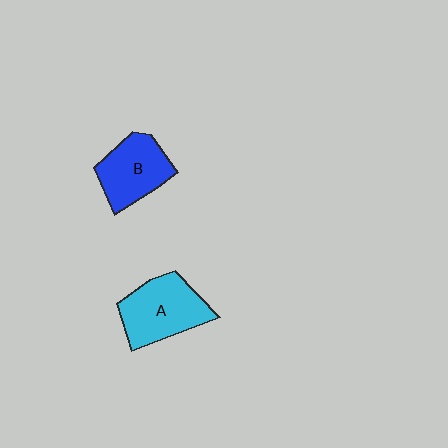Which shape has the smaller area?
Shape B (blue).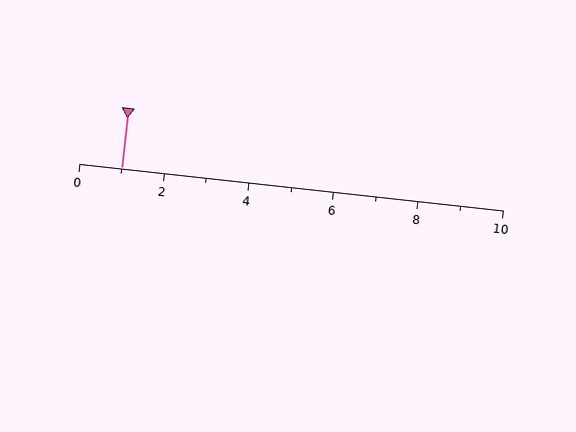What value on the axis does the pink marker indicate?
The marker indicates approximately 1.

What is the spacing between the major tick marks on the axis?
The major ticks are spaced 2 apart.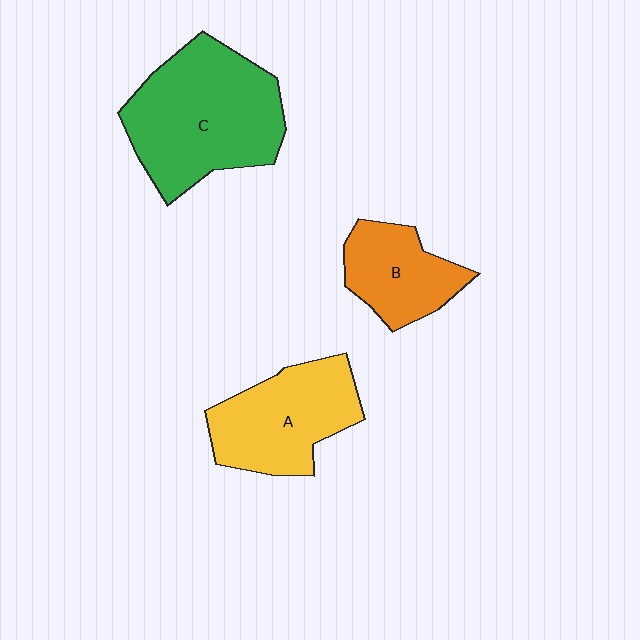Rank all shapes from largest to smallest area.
From largest to smallest: C (green), A (yellow), B (orange).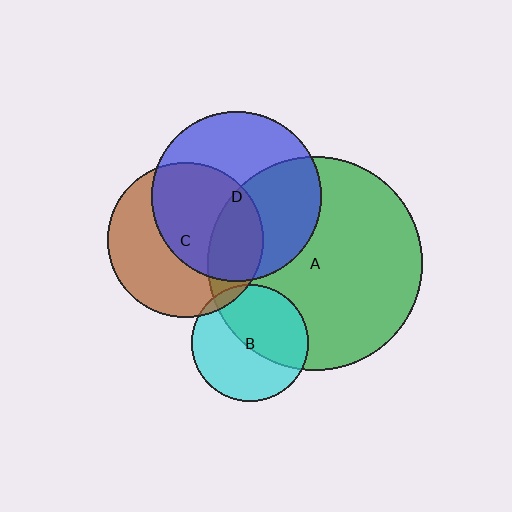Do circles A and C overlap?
Yes.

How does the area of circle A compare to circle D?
Approximately 1.6 times.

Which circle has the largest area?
Circle A (green).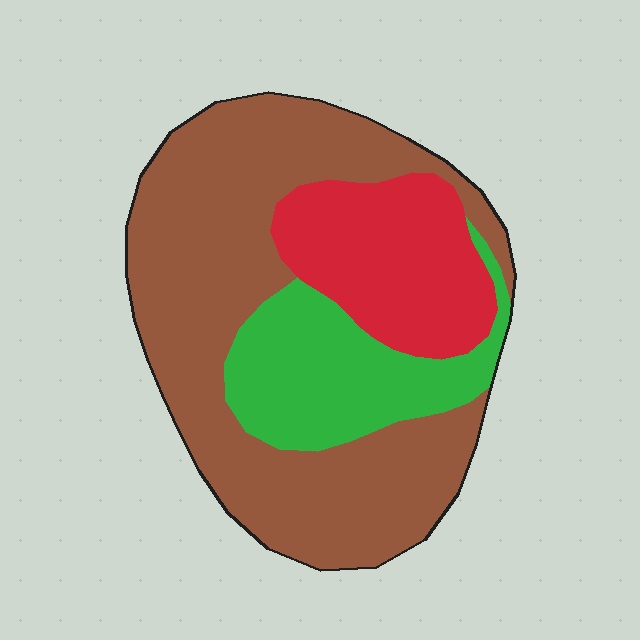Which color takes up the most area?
Brown, at roughly 60%.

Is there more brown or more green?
Brown.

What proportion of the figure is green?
Green takes up about one fifth (1/5) of the figure.